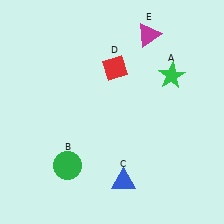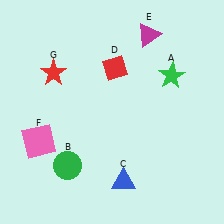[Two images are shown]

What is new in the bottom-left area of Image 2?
A pink square (F) was added in the bottom-left area of Image 2.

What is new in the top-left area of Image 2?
A red star (G) was added in the top-left area of Image 2.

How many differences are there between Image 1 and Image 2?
There are 2 differences between the two images.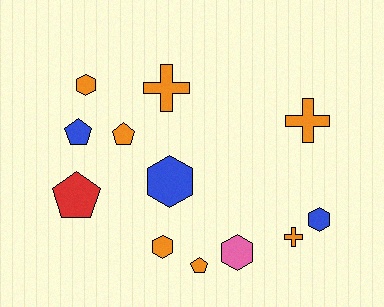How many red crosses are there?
There are no red crosses.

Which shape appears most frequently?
Hexagon, with 5 objects.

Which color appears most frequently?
Orange, with 7 objects.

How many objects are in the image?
There are 12 objects.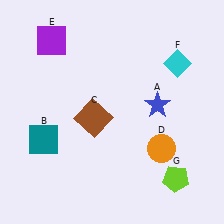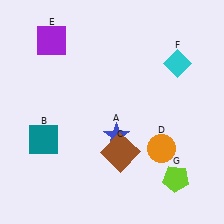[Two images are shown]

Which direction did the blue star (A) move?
The blue star (A) moved left.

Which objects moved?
The objects that moved are: the blue star (A), the brown square (C).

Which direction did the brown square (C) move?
The brown square (C) moved down.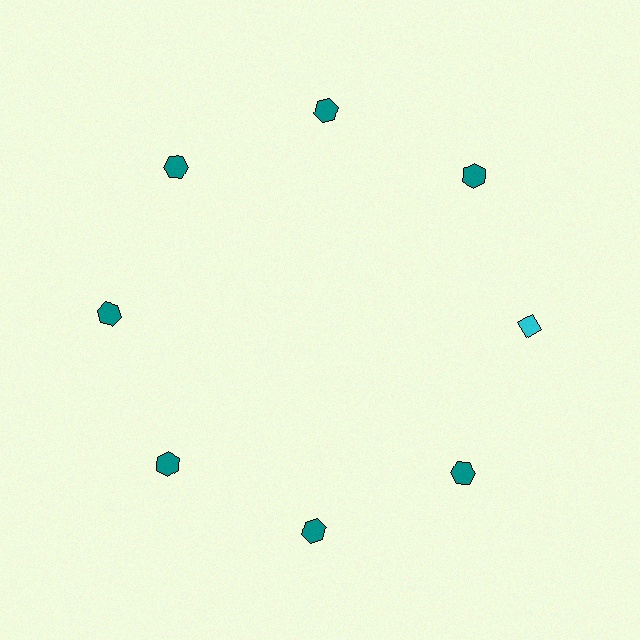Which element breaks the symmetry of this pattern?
The cyan diamond at roughly the 3 o'clock position breaks the symmetry. All other shapes are teal hexagons.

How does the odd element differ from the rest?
It differs in both color (cyan instead of teal) and shape (diamond instead of hexagon).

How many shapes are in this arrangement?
There are 8 shapes arranged in a ring pattern.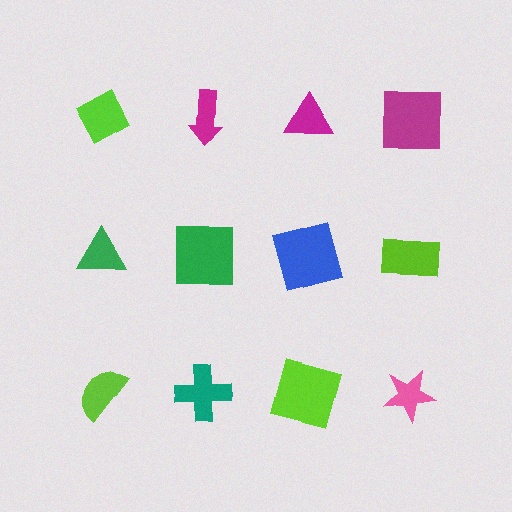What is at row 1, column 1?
A lime diamond.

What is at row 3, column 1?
A lime semicircle.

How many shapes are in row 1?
4 shapes.